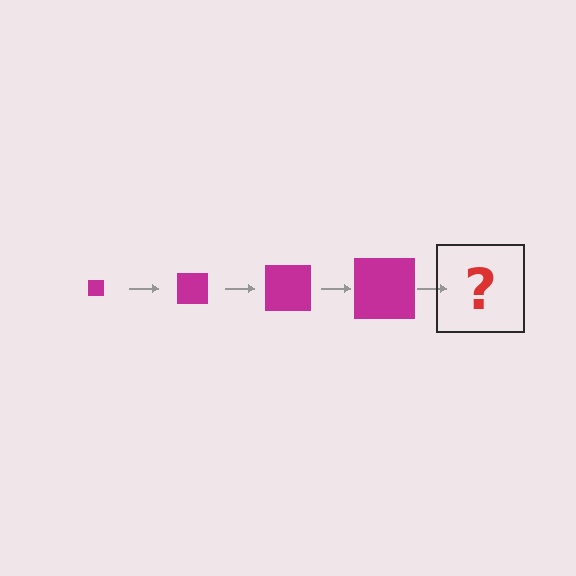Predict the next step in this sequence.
The next step is a magenta square, larger than the previous one.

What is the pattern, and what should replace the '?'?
The pattern is that the square gets progressively larger each step. The '?' should be a magenta square, larger than the previous one.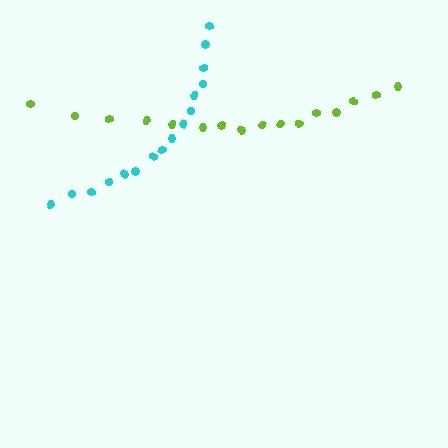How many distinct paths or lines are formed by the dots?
There are 2 distinct paths.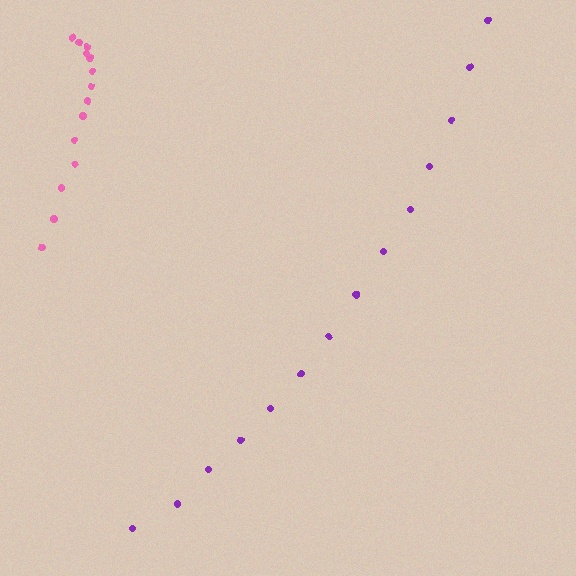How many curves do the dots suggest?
There are 2 distinct paths.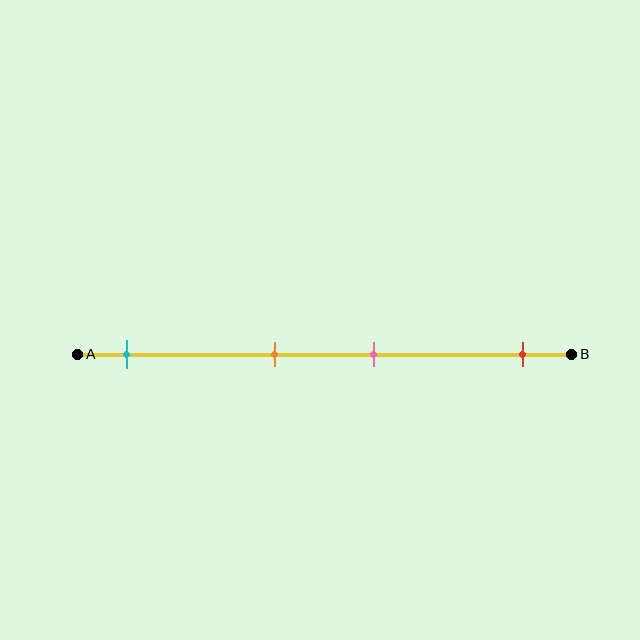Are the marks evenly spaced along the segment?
No, the marks are not evenly spaced.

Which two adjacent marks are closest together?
The orange and pink marks are the closest adjacent pair.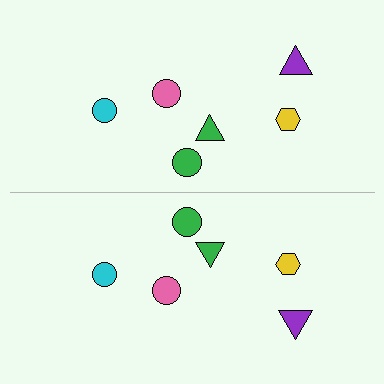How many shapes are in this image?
There are 12 shapes in this image.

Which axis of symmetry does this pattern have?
The pattern has a horizontal axis of symmetry running through the center of the image.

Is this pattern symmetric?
Yes, this pattern has bilateral (reflection) symmetry.